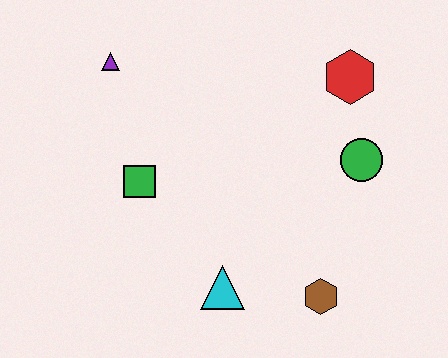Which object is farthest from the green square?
The red hexagon is farthest from the green square.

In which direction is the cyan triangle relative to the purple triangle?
The cyan triangle is below the purple triangle.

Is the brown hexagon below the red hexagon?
Yes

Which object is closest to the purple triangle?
The green square is closest to the purple triangle.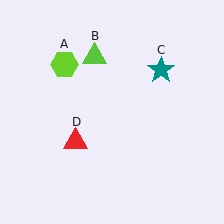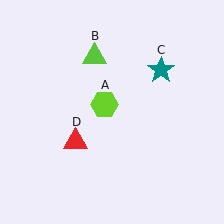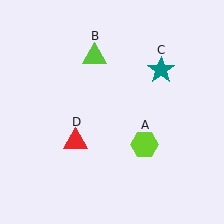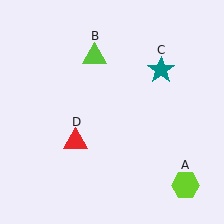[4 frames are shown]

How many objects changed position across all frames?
1 object changed position: lime hexagon (object A).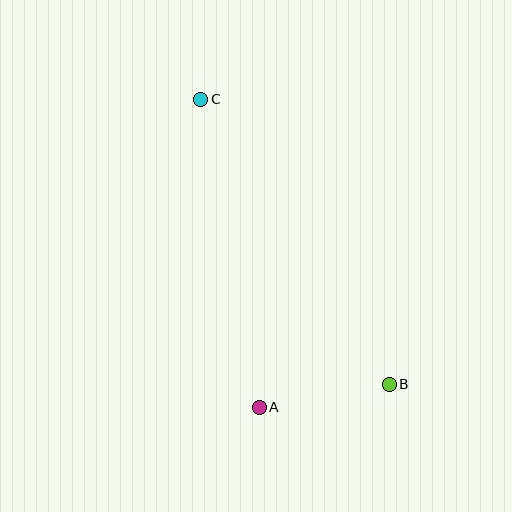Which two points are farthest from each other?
Points B and C are farthest from each other.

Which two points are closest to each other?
Points A and B are closest to each other.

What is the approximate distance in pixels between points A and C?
The distance between A and C is approximately 313 pixels.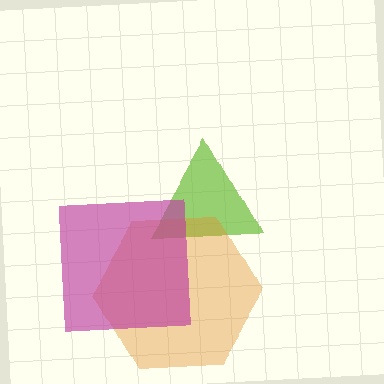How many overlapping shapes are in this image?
There are 3 overlapping shapes in the image.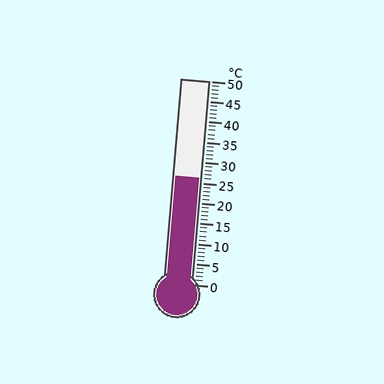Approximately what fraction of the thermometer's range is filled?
The thermometer is filled to approximately 50% of its range.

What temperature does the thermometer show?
The thermometer shows approximately 26°C.